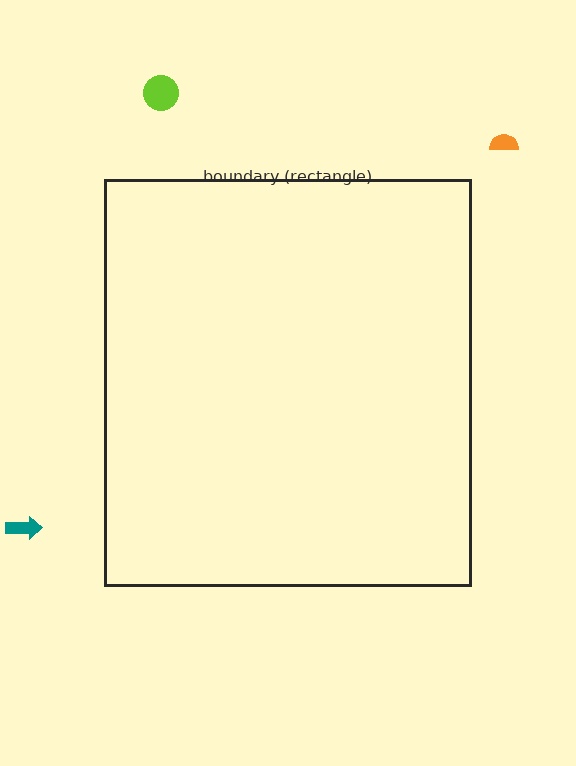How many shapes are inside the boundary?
0 inside, 3 outside.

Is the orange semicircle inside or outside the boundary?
Outside.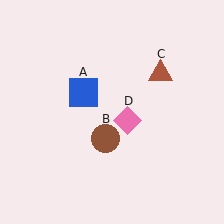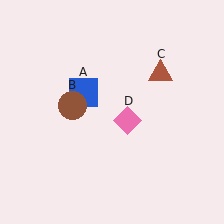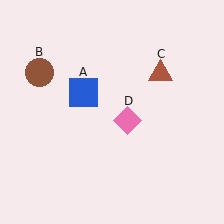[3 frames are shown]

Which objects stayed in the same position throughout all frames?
Blue square (object A) and brown triangle (object C) and pink diamond (object D) remained stationary.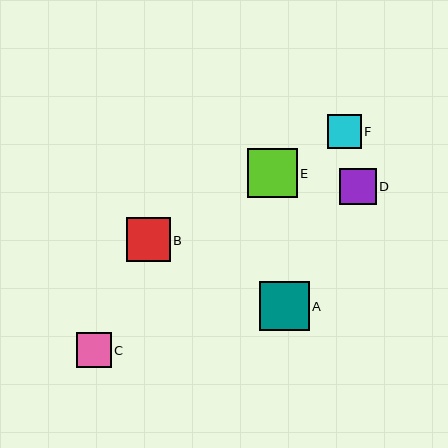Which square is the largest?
Square E is the largest with a size of approximately 49 pixels.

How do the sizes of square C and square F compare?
Square C and square F are approximately the same size.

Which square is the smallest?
Square F is the smallest with a size of approximately 34 pixels.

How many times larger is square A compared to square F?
Square A is approximately 1.5 times the size of square F.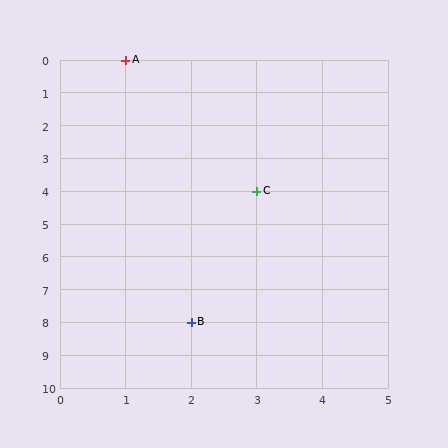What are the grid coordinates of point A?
Point A is at grid coordinates (1, 0).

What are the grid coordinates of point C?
Point C is at grid coordinates (3, 4).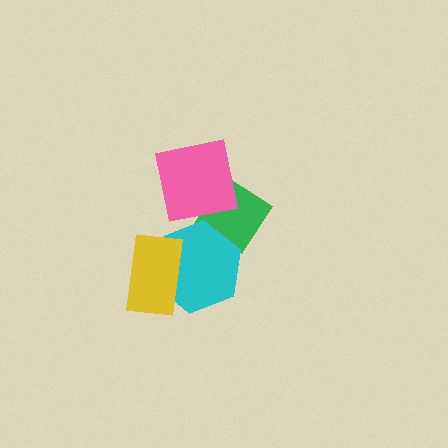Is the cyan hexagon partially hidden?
Yes, it is partially covered by another shape.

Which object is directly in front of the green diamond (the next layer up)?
The cyan hexagon is directly in front of the green diamond.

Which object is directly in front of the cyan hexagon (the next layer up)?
The yellow rectangle is directly in front of the cyan hexagon.